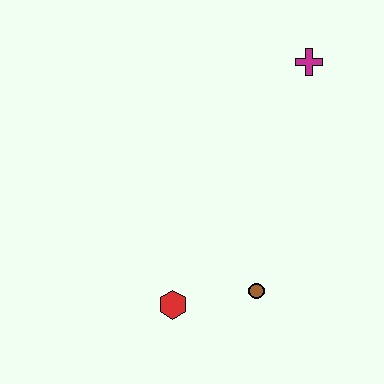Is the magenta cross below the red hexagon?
No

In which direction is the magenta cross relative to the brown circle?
The magenta cross is above the brown circle.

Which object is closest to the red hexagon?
The brown circle is closest to the red hexagon.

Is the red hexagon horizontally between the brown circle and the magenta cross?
No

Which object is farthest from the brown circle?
The magenta cross is farthest from the brown circle.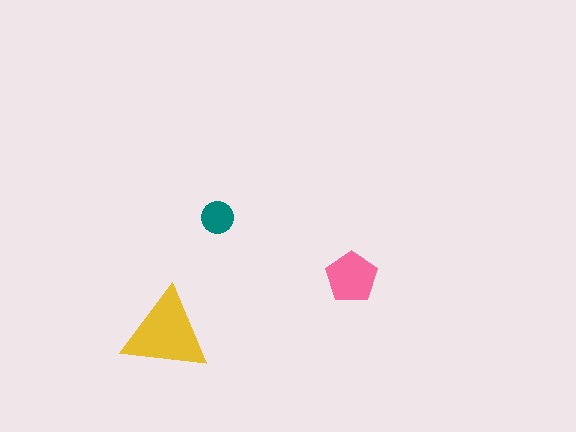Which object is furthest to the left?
The yellow triangle is leftmost.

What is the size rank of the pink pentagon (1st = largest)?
2nd.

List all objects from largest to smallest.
The yellow triangle, the pink pentagon, the teal circle.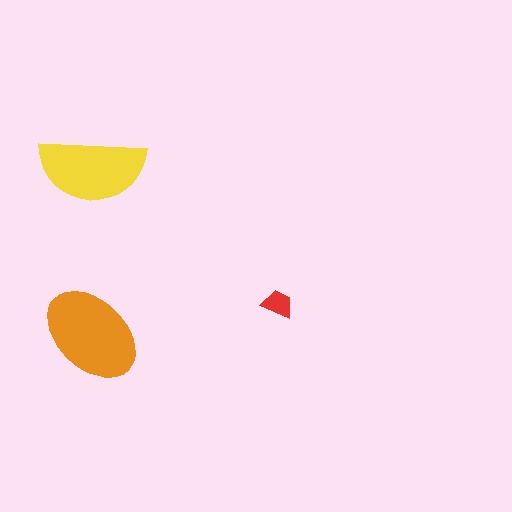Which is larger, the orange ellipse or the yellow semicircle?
The orange ellipse.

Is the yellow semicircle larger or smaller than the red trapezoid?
Larger.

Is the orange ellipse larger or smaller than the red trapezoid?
Larger.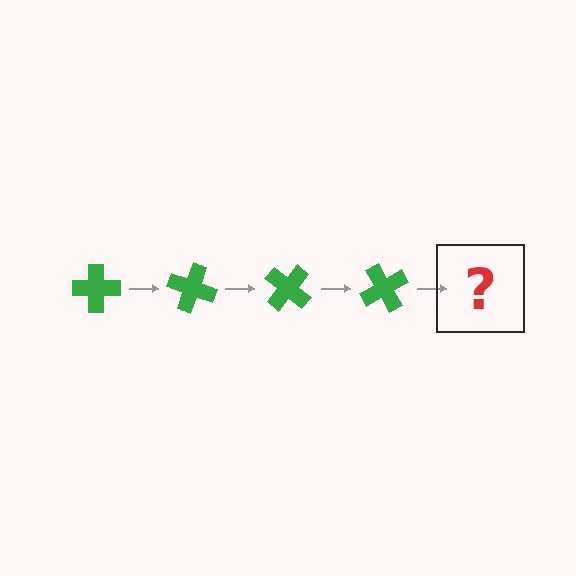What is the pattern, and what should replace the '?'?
The pattern is that the cross rotates 20 degrees each step. The '?' should be a green cross rotated 80 degrees.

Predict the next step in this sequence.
The next step is a green cross rotated 80 degrees.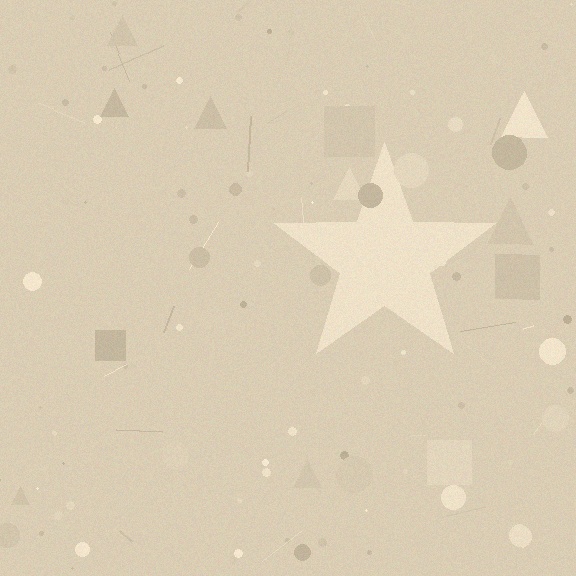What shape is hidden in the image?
A star is hidden in the image.